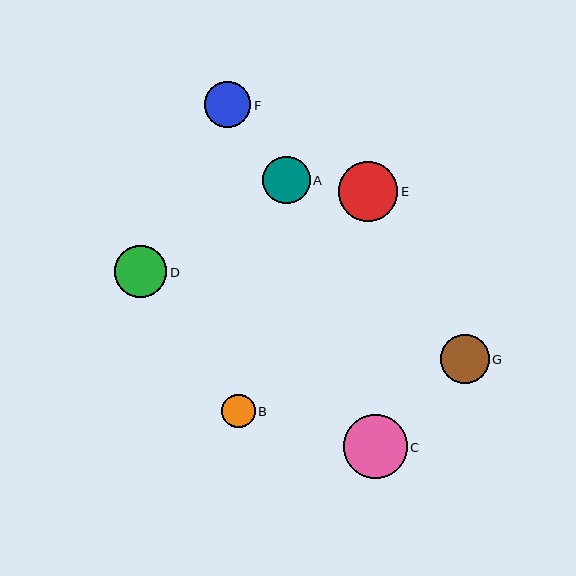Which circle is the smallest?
Circle B is the smallest with a size of approximately 33 pixels.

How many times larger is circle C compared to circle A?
Circle C is approximately 1.4 times the size of circle A.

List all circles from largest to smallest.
From largest to smallest: C, E, D, G, A, F, B.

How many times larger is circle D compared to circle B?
Circle D is approximately 1.6 times the size of circle B.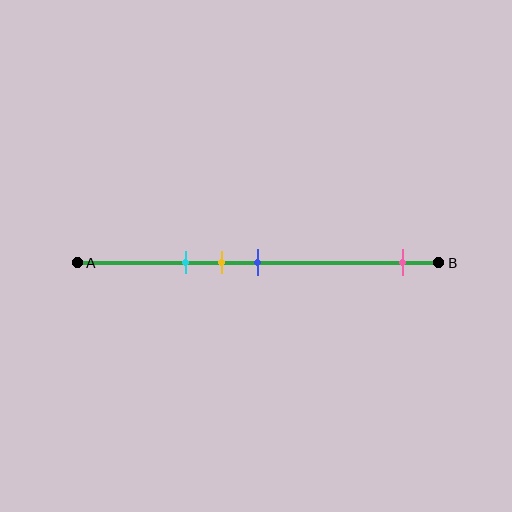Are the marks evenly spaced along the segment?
No, the marks are not evenly spaced.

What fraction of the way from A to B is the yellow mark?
The yellow mark is approximately 40% (0.4) of the way from A to B.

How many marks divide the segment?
There are 4 marks dividing the segment.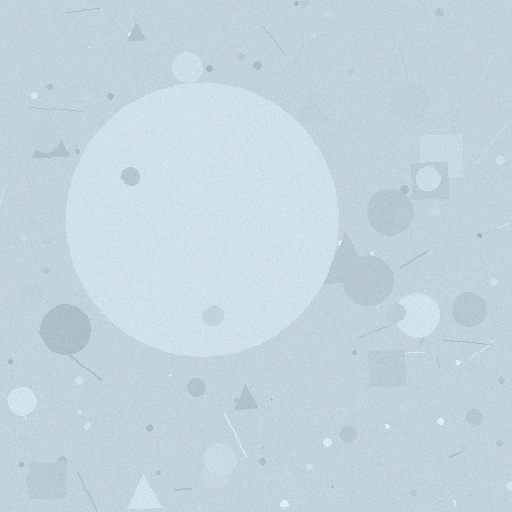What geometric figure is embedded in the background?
A circle is embedded in the background.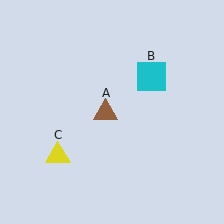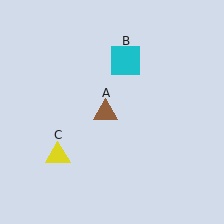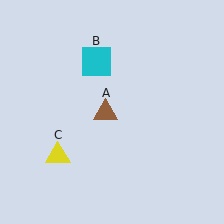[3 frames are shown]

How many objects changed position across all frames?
1 object changed position: cyan square (object B).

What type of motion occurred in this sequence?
The cyan square (object B) rotated counterclockwise around the center of the scene.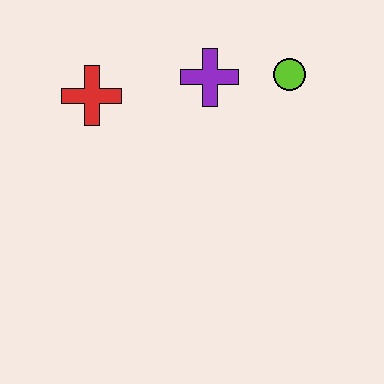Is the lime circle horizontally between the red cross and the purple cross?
No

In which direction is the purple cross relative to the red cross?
The purple cross is to the right of the red cross.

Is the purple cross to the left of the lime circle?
Yes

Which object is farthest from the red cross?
The lime circle is farthest from the red cross.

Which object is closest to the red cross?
The purple cross is closest to the red cross.